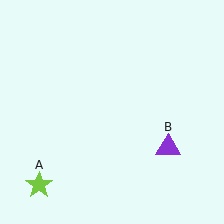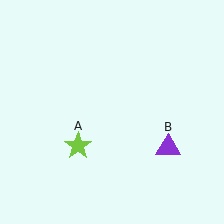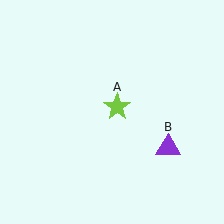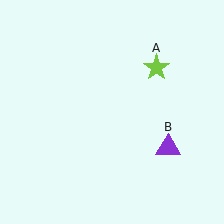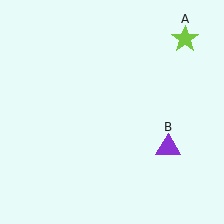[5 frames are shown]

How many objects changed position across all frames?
1 object changed position: lime star (object A).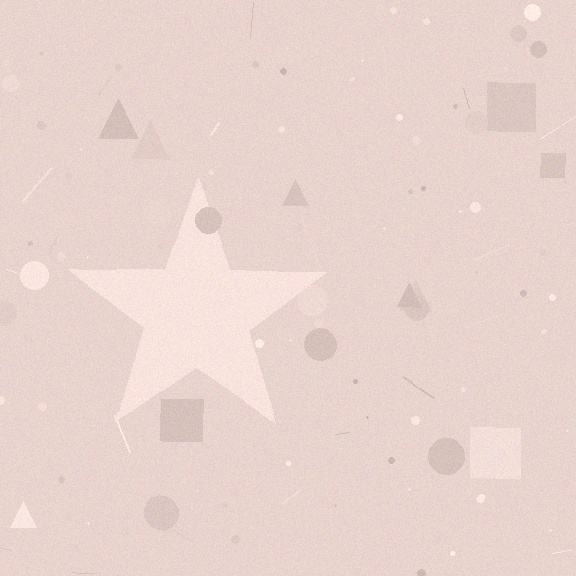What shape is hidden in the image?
A star is hidden in the image.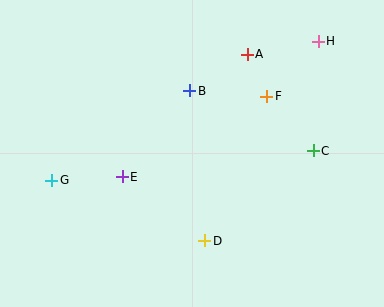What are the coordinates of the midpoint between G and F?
The midpoint between G and F is at (159, 138).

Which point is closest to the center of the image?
Point B at (190, 91) is closest to the center.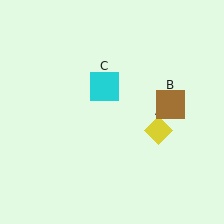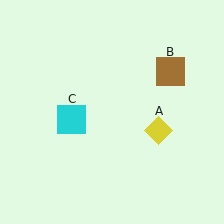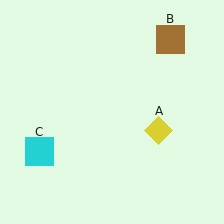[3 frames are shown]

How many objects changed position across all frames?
2 objects changed position: brown square (object B), cyan square (object C).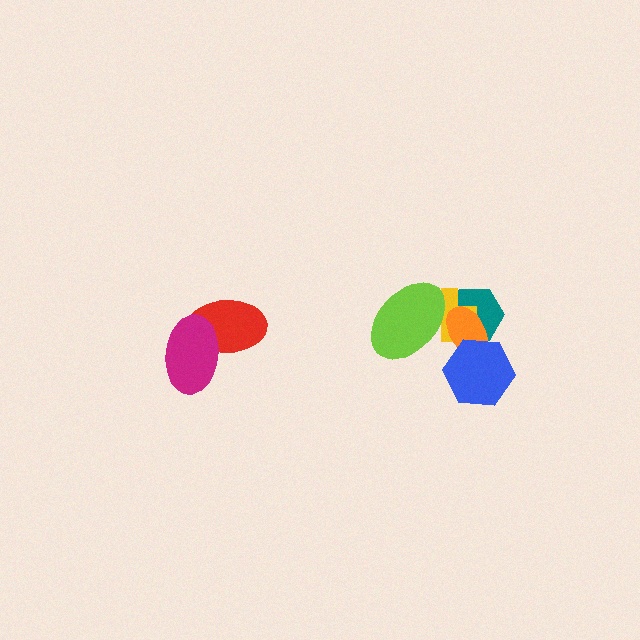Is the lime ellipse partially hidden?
No, no other shape covers it.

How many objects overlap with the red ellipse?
1 object overlaps with the red ellipse.